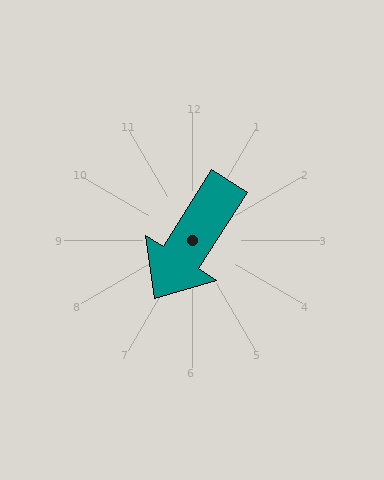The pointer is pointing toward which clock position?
Roughly 7 o'clock.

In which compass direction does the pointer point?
Southwest.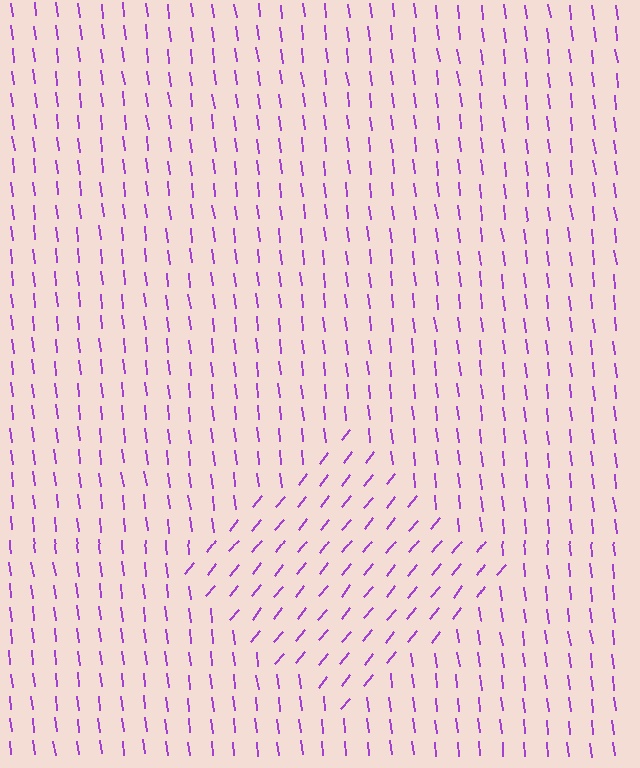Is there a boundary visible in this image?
Yes, there is a texture boundary formed by a change in line orientation.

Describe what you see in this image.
The image is filled with small purple line segments. A diamond region in the image has lines oriented differently from the surrounding lines, creating a visible texture boundary.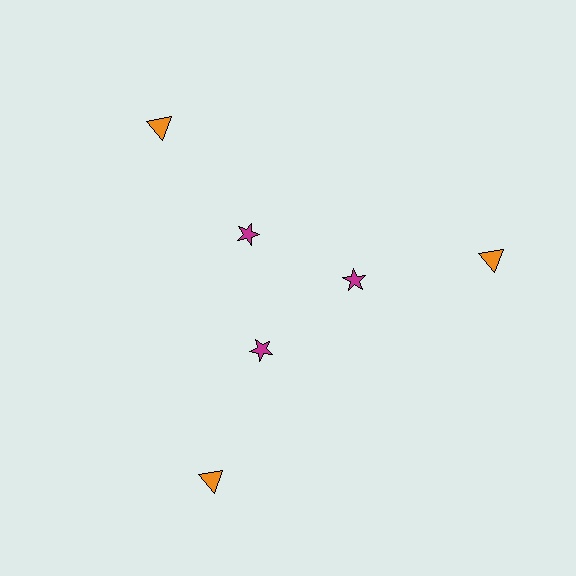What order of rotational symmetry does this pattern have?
This pattern has 3-fold rotational symmetry.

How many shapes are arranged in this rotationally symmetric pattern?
There are 6 shapes, arranged in 3 groups of 2.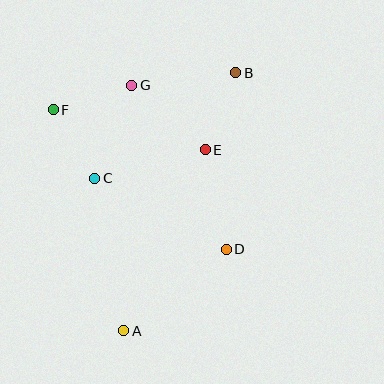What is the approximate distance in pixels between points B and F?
The distance between B and F is approximately 186 pixels.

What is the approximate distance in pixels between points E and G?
The distance between E and G is approximately 97 pixels.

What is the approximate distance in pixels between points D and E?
The distance between D and E is approximately 102 pixels.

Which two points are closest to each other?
Points C and F are closest to each other.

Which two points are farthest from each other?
Points A and B are farthest from each other.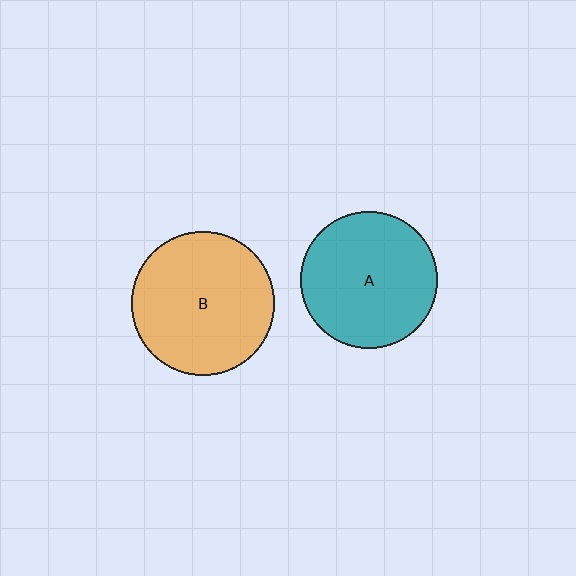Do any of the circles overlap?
No, none of the circles overlap.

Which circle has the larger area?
Circle B (orange).